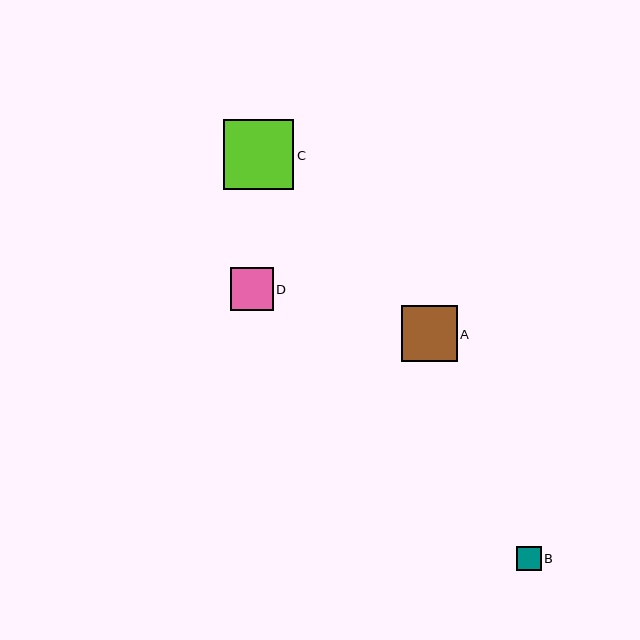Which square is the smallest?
Square B is the smallest with a size of approximately 25 pixels.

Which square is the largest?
Square C is the largest with a size of approximately 70 pixels.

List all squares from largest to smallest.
From largest to smallest: C, A, D, B.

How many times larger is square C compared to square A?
Square C is approximately 1.2 times the size of square A.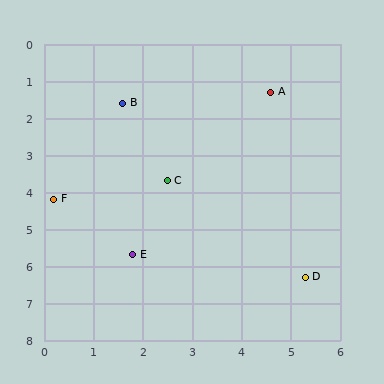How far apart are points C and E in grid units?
Points C and E are about 2.1 grid units apart.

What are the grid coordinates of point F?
Point F is at approximately (0.2, 4.2).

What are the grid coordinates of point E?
Point E is at approximately (1.8, 5.7).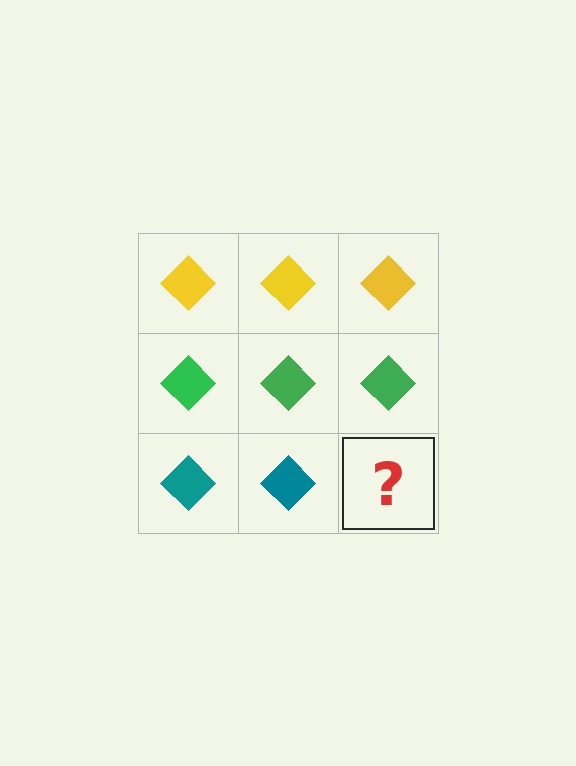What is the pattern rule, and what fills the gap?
The rule is that each row has a consistent color. The gap should be filled with a teal diamond.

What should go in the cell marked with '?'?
The missing cell should contain a teal diamond.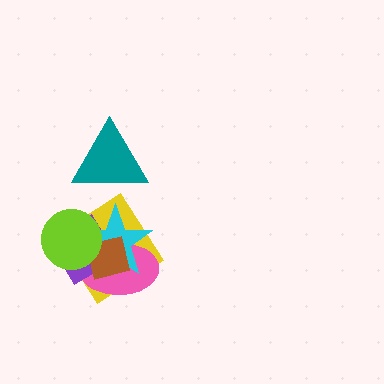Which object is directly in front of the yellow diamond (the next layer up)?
The pink ellipse is directly in front of the yellow diamond.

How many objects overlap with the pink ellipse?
5 objects overlap with the pink ellipse.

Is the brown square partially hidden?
Yes, it is partially covered by another shape.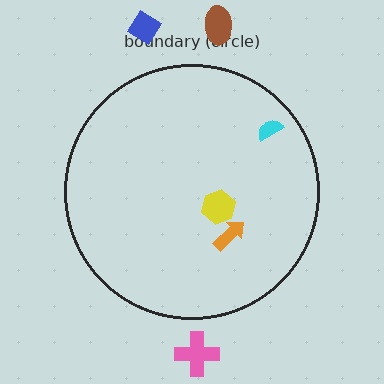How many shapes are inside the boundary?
3 inside, 3 outside.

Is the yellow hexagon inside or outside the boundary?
Inside.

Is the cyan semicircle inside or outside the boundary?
Inside.